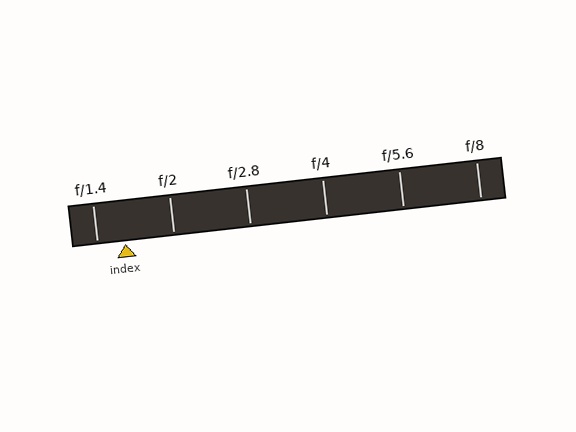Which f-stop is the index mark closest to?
The index mark is closest to f/1.4.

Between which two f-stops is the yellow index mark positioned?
The index mark is between f/1.4 and f/2.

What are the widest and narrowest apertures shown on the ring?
The widest aperture shown is f/1.4 and the narrowest is f/8.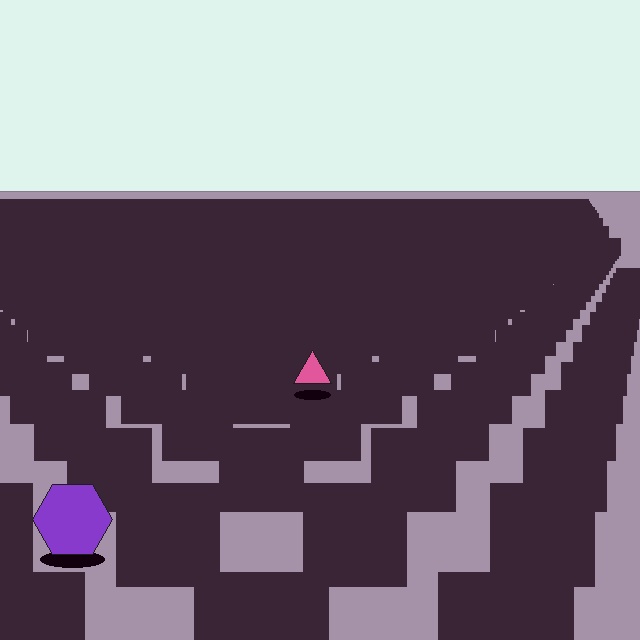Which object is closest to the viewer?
The purple hexagon is closest. The texture marks near it are larger and more spread out.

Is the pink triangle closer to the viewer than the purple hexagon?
No. The purple hexagon is closer — you can tell from the texture gradient: the ground texture is coarser near it.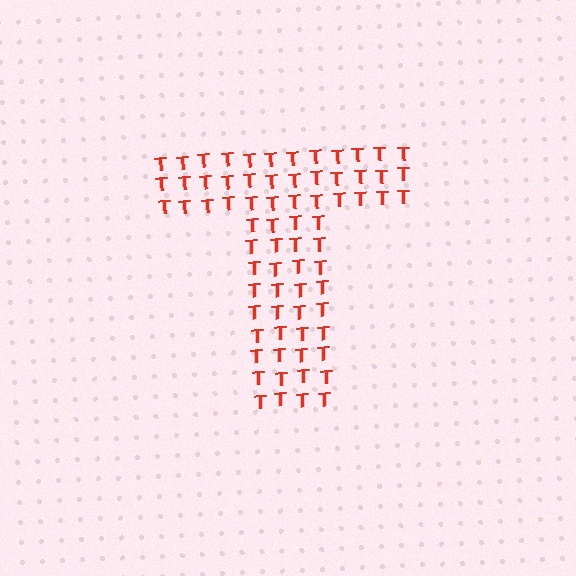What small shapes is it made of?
It is made of small letter T's.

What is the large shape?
The large shape is the letter T.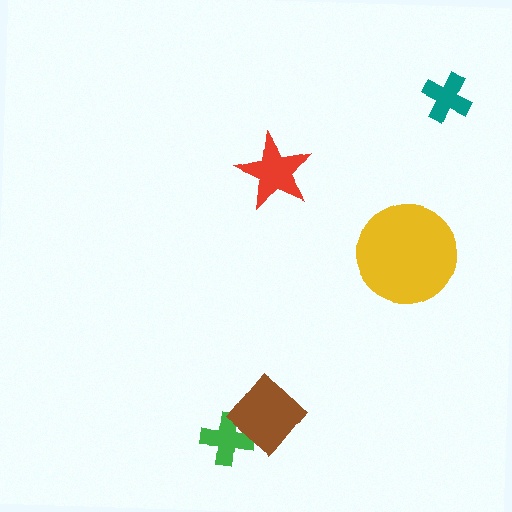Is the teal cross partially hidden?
No, no other shape covers it.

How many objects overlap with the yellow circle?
0 objects overlap with the yellow circle.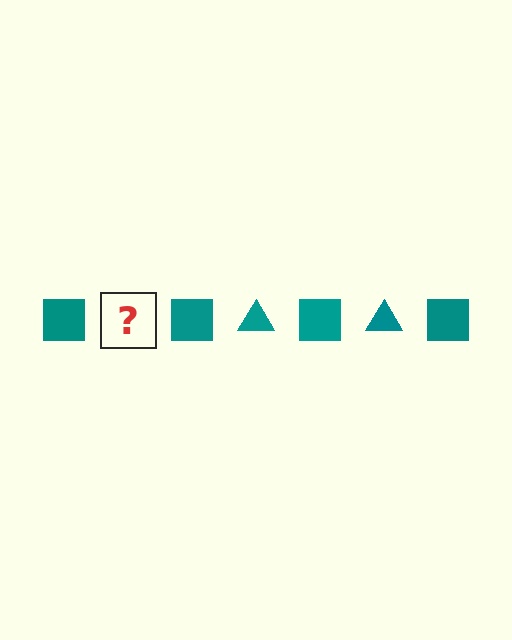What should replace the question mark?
The question mark should be replaced with a teal triangle.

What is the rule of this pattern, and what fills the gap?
The rule is that the pattern cycles through square, triangle shapes in teal. The gap should be filled with a teal triangle.